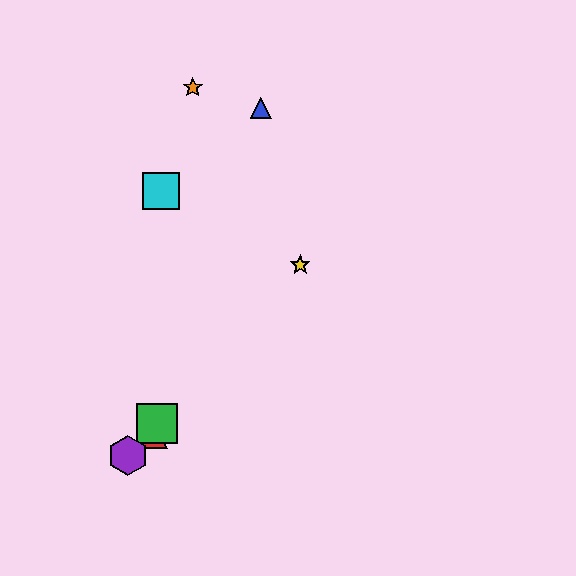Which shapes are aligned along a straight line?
The red triangle, the green square, the yellow star, the purple hexagon are aligned along a straight line.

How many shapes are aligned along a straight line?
4 shapes (the red triangle, the green square, the yellow star, the purple hexagon) are aligned along a straight line.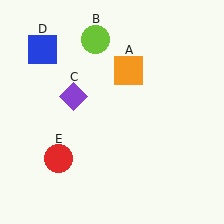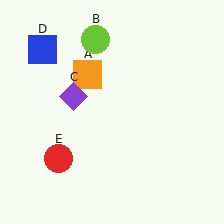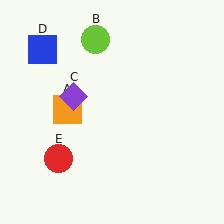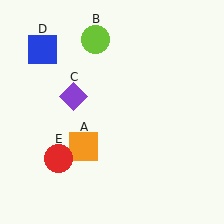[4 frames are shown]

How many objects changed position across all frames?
1 object changed position: orange square (object A).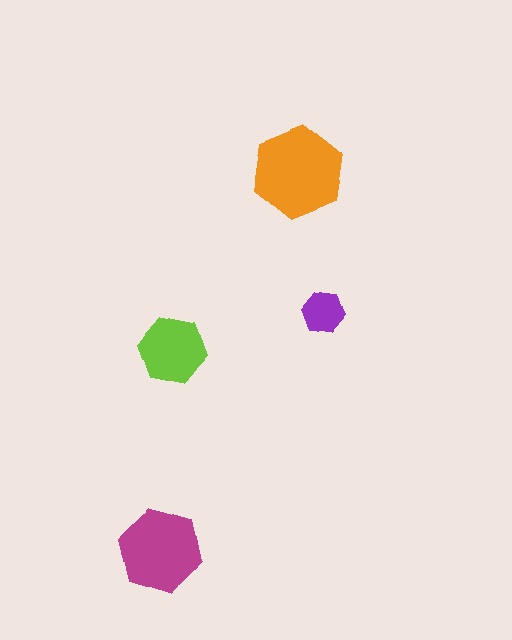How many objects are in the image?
There are 4 objects in the image.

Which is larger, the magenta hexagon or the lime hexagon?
The magenta one.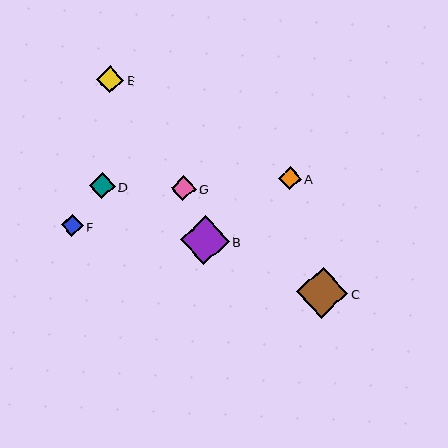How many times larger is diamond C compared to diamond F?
Diamond C is approximately 2.3 times the size of diamond F.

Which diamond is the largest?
Diamond C is the largest with a size of approximately 51 pixels.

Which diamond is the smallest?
Diamond F is the smallest with a size of approximately 22 pixels.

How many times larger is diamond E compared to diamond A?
Diamond E is approximately 1.2 times the size of diamond A.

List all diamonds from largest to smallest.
From largest to smallest: C, B, E, D, G, A, F.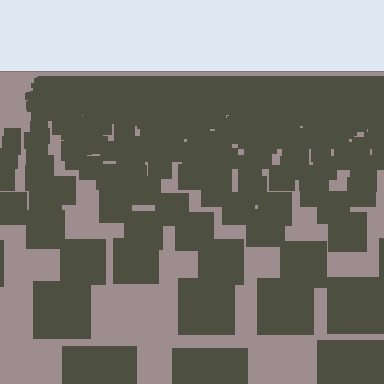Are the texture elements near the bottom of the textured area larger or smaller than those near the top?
Larger. Near the bottom, elements are closer to the viewer and appear at a bigger on-screen size.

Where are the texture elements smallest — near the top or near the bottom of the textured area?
Near the top.